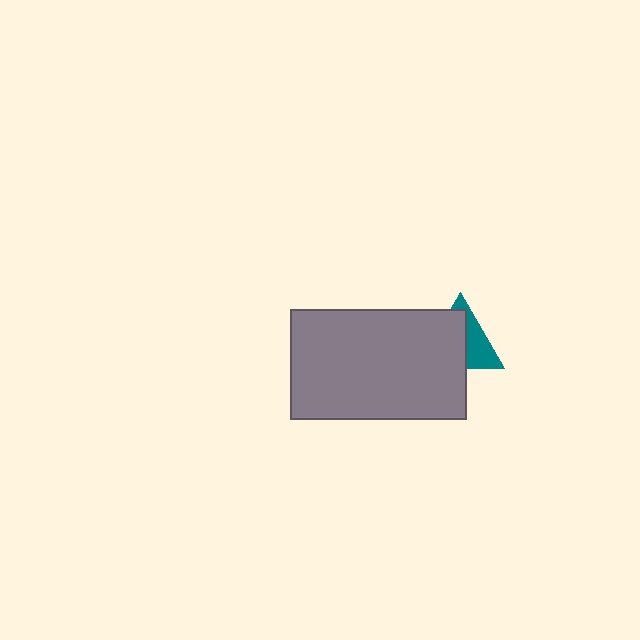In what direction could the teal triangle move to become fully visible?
The teal triangle could move toward the upper-right. That would shift it out from behind the gray rectangle entirely.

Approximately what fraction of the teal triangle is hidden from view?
Roughly 59% of the teal triangle is hidden behind the gray rectangle.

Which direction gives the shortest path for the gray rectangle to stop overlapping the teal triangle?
Moving toward the lower-left gives the shortest separation.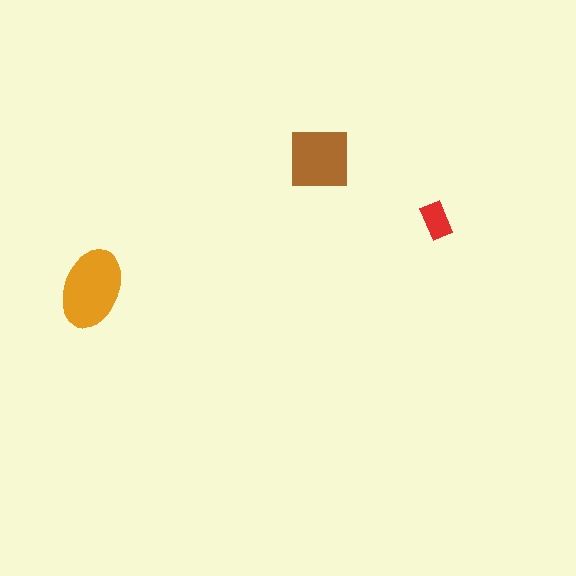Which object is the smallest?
The red rectangle.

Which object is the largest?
The orange ellipse.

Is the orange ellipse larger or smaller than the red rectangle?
Larger.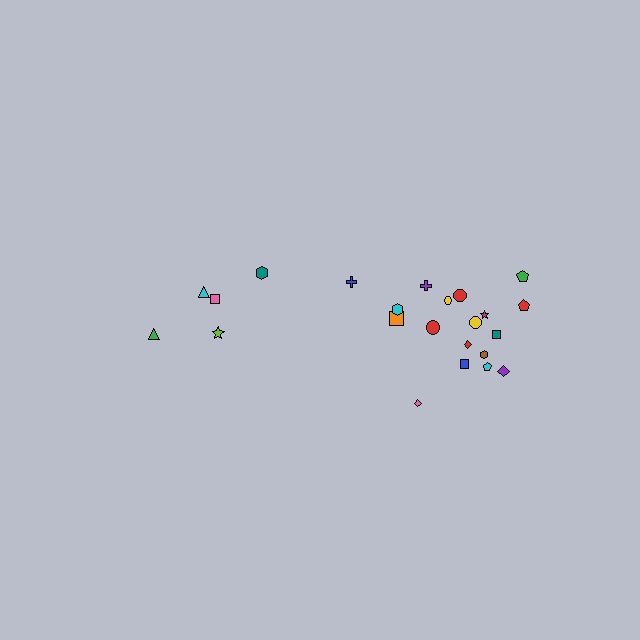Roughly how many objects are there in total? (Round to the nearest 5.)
Roughly 25 objects in total.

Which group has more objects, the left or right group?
The right group.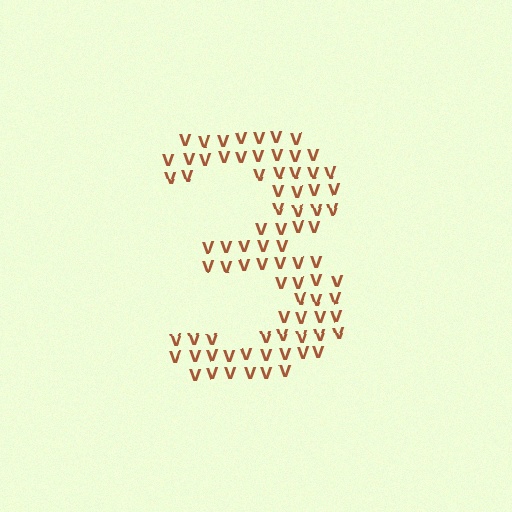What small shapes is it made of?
It is made of small letter V's.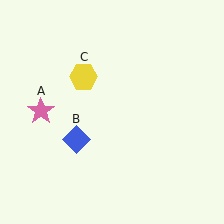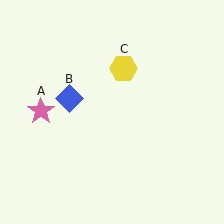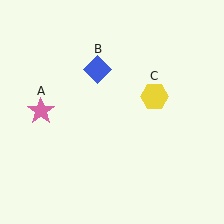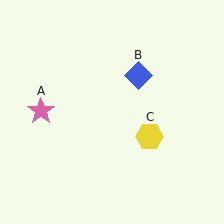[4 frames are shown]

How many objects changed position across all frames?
2 objects changed position: blue diamond (object B), yellow hexagon (object C).